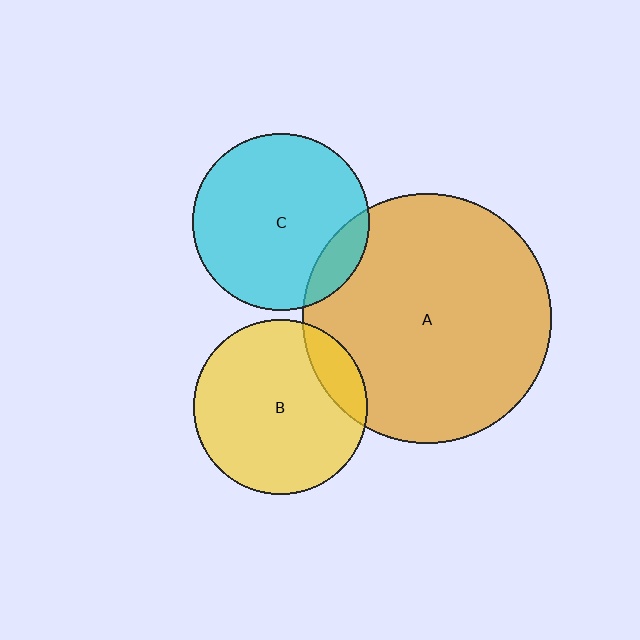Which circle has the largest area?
Circle A (orange).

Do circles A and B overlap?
Yes.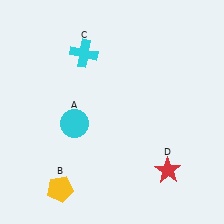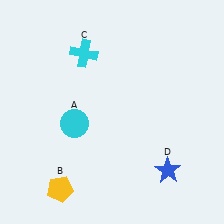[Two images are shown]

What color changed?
The star (D) changed from red in Image 1 to blue in Image 2.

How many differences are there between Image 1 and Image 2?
There is 1 difference between the two images.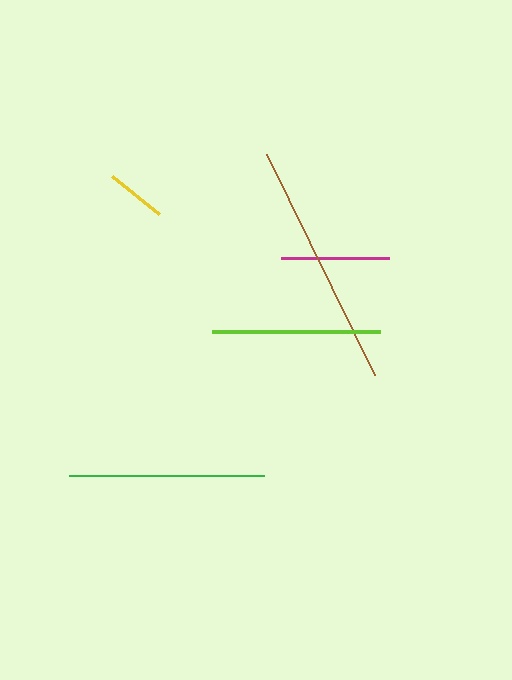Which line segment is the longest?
The brown line is the longest at approximately 246 pixels.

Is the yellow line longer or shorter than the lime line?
The lime line is longer than the yellow line.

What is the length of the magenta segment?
The magenta segment is approximately 108 pixels long.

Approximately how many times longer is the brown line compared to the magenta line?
The brown line is approximately 2.3 times the length of the magenta line.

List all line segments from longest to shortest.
From longest to shortest: brown, green, lime, magenta, yellow.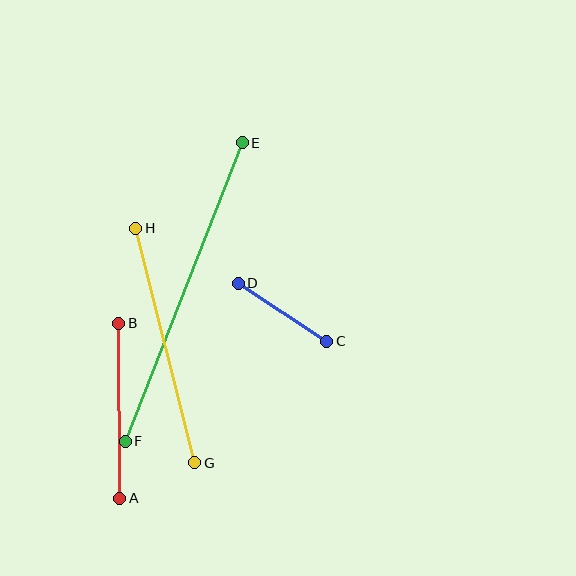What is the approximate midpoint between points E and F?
The midpoint is at approximately (184, 292) pixels.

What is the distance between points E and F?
The distance is approximately 321 pixels.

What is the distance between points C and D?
The distance is approximately 106 pixels.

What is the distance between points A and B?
The distance is approximately 175 pixels.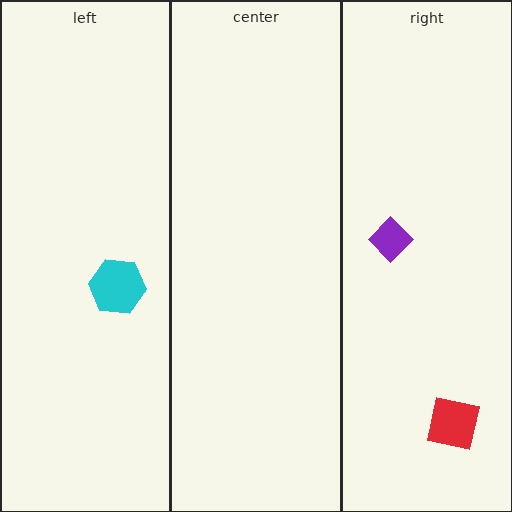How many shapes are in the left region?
1.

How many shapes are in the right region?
2.